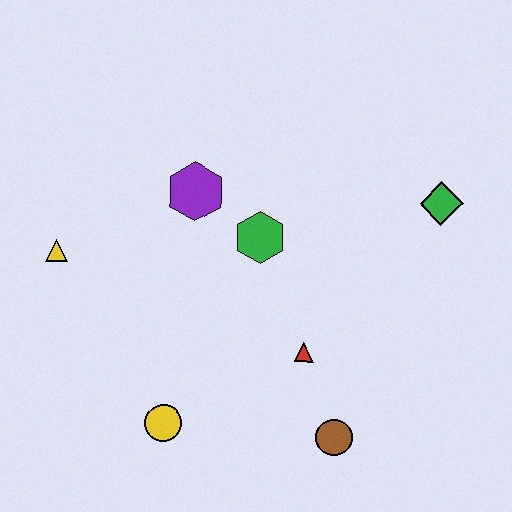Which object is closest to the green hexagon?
The purple hexagon is closest to the green hexagon.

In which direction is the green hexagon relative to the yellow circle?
The green hexagon is above the yellow circle.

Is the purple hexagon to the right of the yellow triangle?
Yes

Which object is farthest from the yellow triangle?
The green diamond is farthest from the yellow triangle.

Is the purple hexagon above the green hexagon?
Yes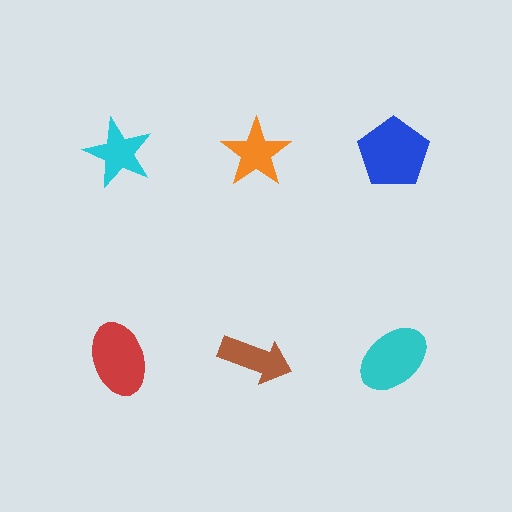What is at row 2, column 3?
A cyan ellipse.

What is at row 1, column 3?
A blue pentagon.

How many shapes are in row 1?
3 shapes.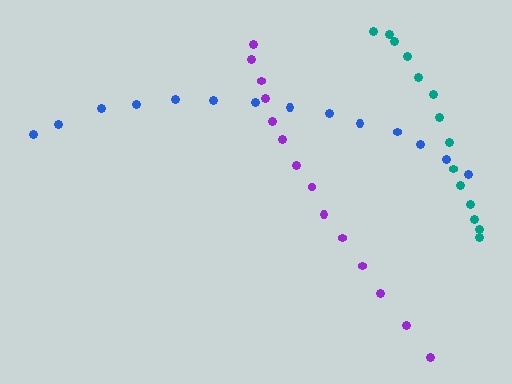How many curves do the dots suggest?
There are 3 distinct paths.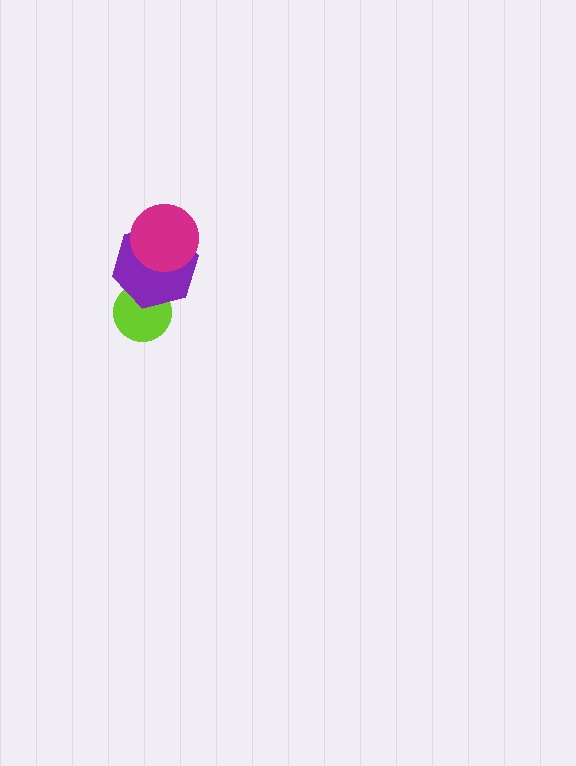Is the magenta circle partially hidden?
No, no other shape covers it.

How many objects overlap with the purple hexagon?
2 objects overlap with the purple hexagon.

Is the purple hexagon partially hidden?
Yes, it is partially covered by another shape.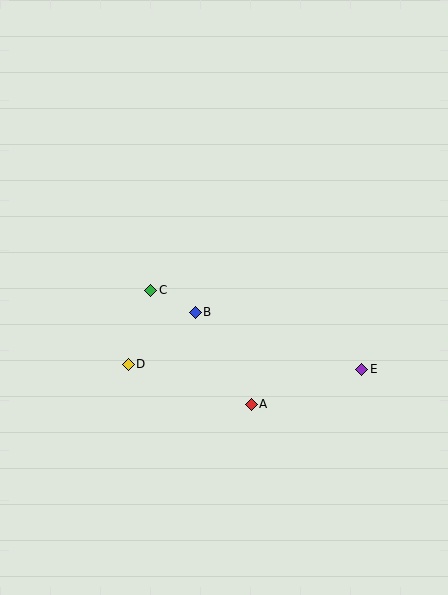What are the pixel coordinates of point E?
Point E is at (362, 369).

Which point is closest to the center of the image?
Point B at (195, 312) is closest to the center.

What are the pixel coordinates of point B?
Point B is at (195, 312).